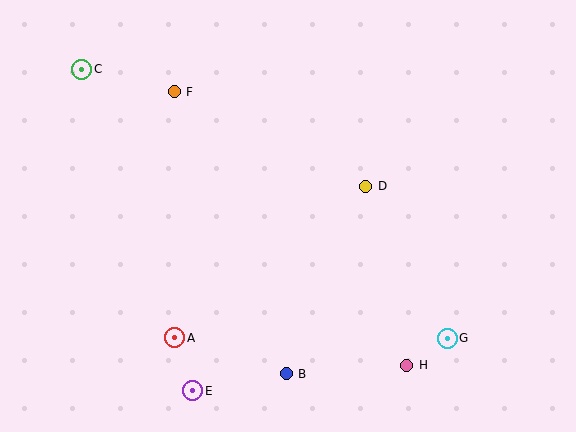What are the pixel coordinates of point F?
Point F is at (174, 92).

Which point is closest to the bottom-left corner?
Point E is closest to the bottom-left corner.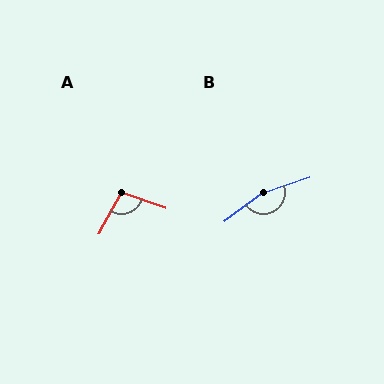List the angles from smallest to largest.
A (99°), B (162°).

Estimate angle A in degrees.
Approximately 99 degrees.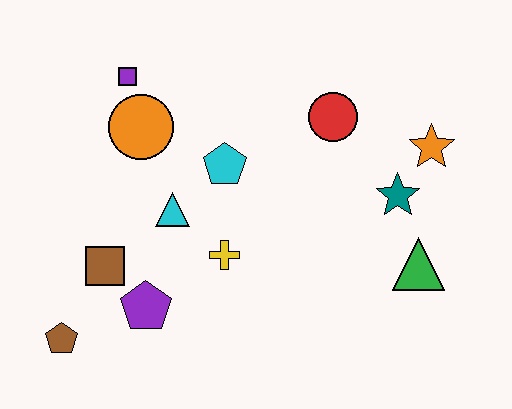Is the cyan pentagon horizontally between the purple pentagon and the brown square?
No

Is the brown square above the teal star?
No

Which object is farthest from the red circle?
The brown pentagon is farthest from the red circle.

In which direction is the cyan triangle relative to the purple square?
The cyan triangle is below the purple square.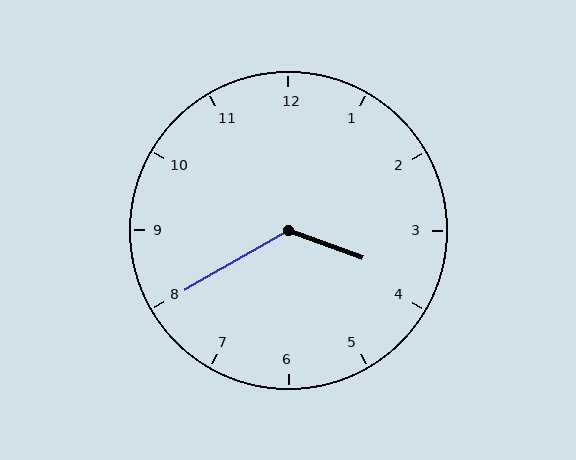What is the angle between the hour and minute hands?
Approximately 130 degrees.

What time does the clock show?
3:40.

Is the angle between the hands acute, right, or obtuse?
It is obtuse.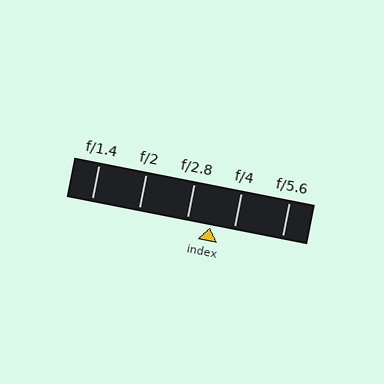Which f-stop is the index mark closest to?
The index mark is closest to f/4.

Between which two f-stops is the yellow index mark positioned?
The index mark is between f/2.8 and f/4.